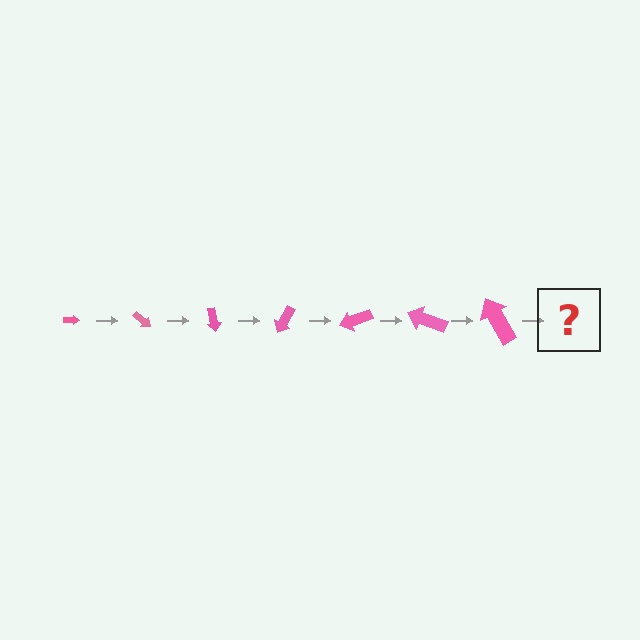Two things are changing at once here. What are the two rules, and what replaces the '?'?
The two rules are that the arrow grows larger each step and it rotates 40 degrees each step. The '?' should be an arrow, larger than the previous one and rotated 280 degrees from the start.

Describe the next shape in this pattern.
It should be an arrow, larger than the previous one and rotated 280 degrees from the start.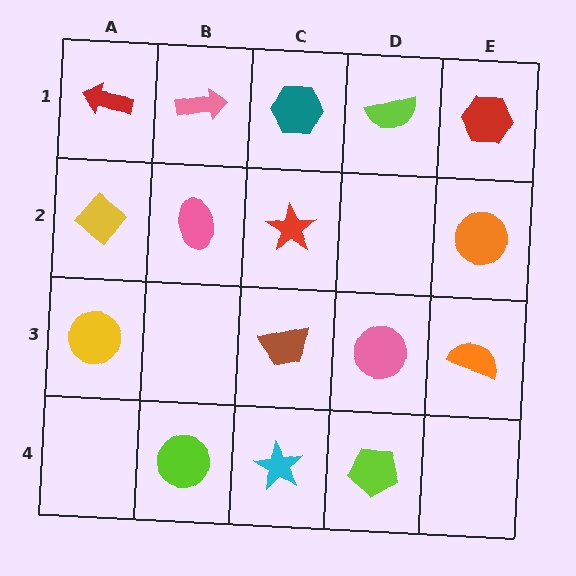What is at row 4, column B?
A lime circle.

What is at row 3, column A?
A yellow circle.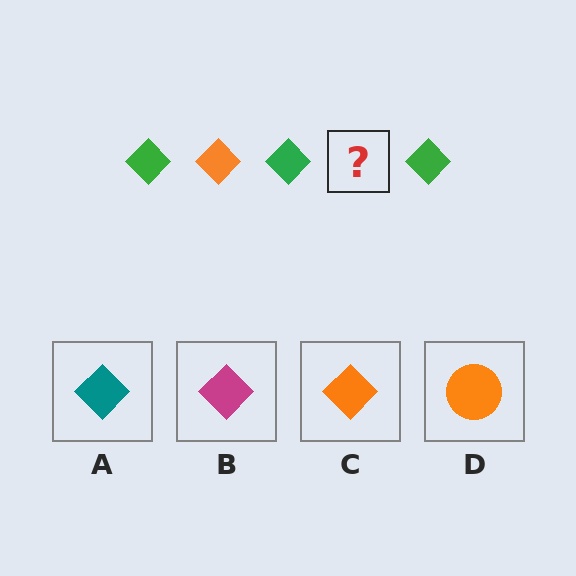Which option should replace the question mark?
Option C.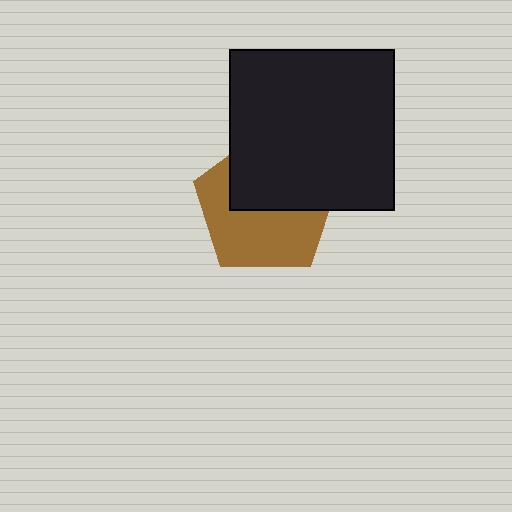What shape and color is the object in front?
The object in front is a black rectangle.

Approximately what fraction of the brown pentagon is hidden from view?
Roughly 47% of the brown pentagon is hidden behind the black rectangle.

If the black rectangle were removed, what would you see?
You would see the complete brown pentagon.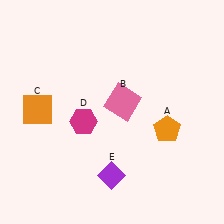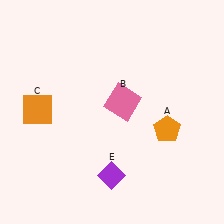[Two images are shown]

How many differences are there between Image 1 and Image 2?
There is 1 difference between the two images.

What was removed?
The magenta hexagon (D) was removed in Image 2.